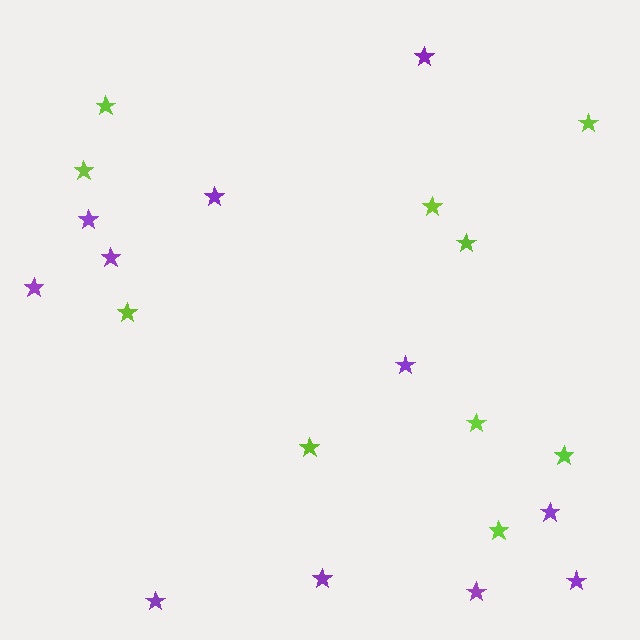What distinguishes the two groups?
There are 2 groups: one group of purple stars (11) and one group of lime stars (10).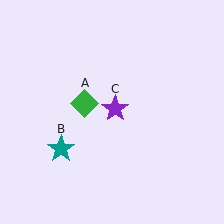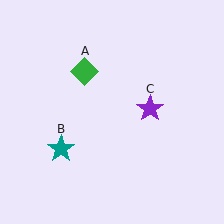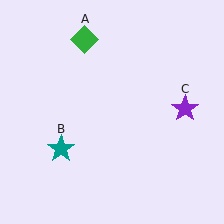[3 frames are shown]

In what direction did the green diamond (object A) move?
The green diamond (object A) moved up.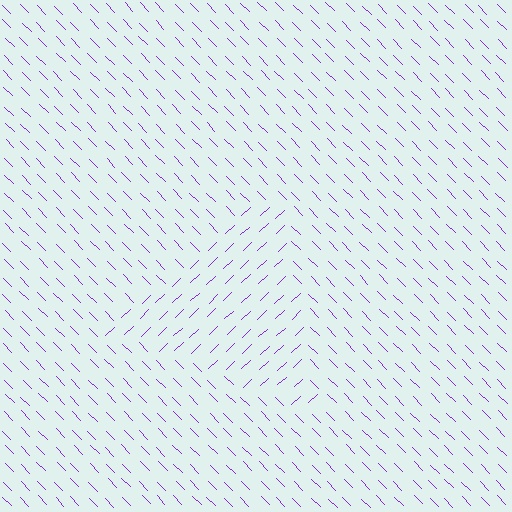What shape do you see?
I see a triangle.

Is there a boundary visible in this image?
Yes, there is a texture boundary formed by a change in line orientation.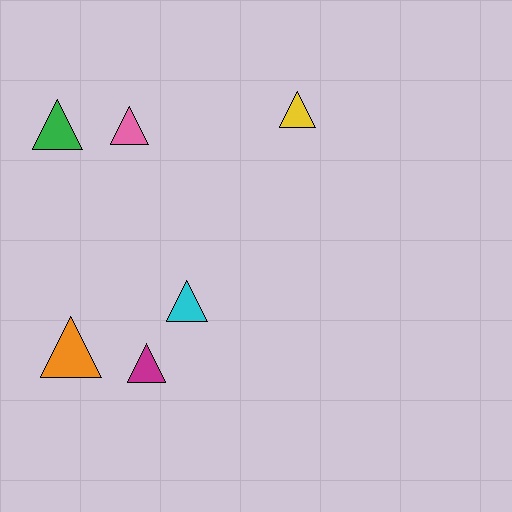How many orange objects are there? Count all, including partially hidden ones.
There is 1 orange object.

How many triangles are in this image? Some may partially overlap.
There are 6 triangles.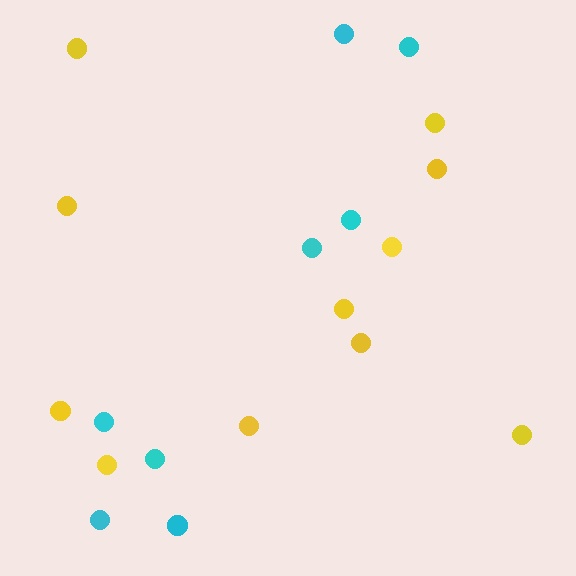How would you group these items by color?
There are 2 groups: one group of yellow circles (11) and one group of cyan circles (8).